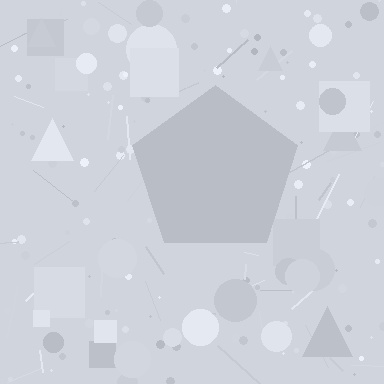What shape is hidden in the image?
A pentagon is hidden in the image.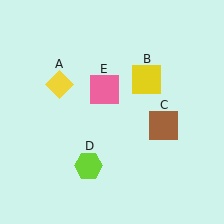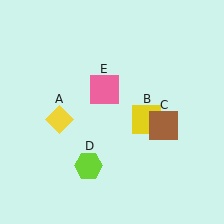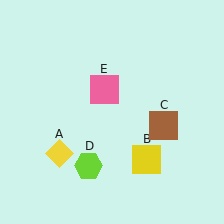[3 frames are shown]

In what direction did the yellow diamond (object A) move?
The yellow diamond (object A) moved down.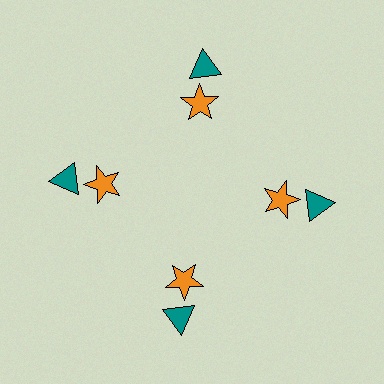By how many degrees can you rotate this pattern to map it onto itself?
The pattern maps onto itself every 90 degrees of rotation.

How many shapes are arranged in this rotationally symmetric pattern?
There are 8 shapes, arranged in 4 groups of 2.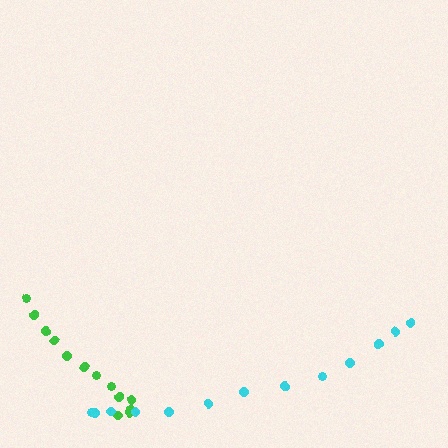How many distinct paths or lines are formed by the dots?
There are 2 distinct paths.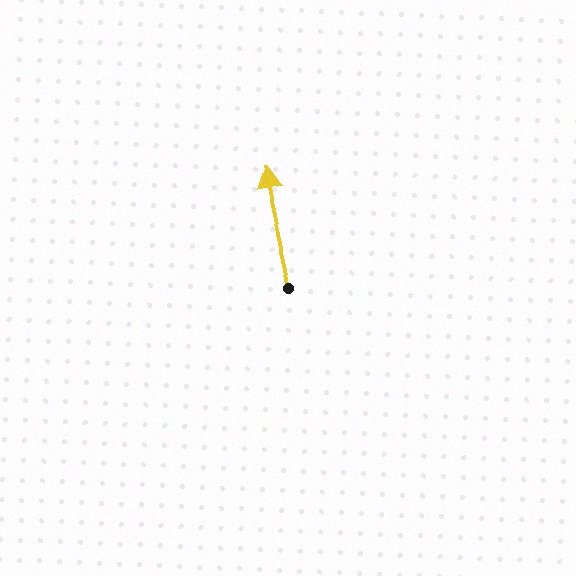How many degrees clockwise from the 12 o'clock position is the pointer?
Approximately 348 degrees.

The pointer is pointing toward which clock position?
Roughly 12 o'clock.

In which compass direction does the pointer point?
North.